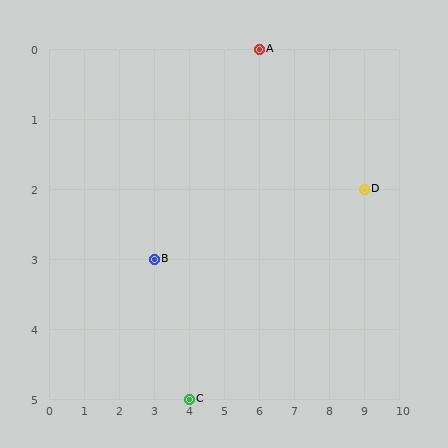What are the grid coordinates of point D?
Point D is at grid coordinates (9, 2).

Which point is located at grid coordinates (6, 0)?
Point A is at (6, 0).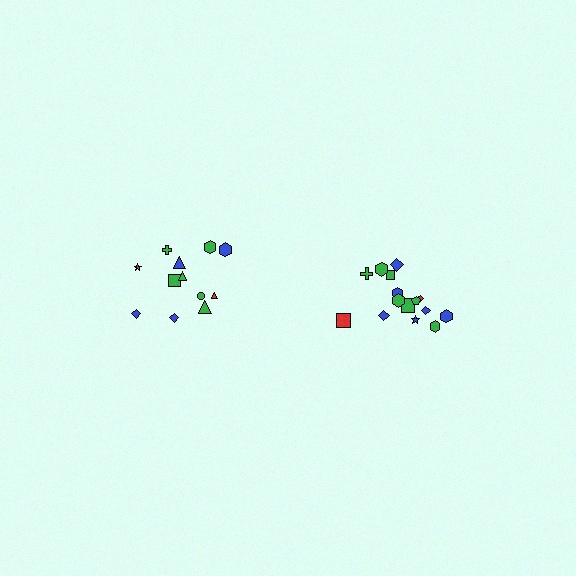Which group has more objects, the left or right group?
The right group.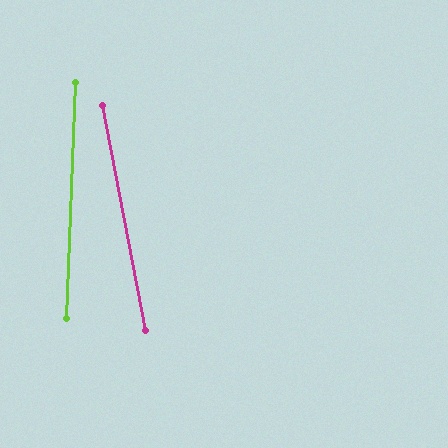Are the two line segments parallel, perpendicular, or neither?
Neither parallel nor perpendicular — they differ by about 13°.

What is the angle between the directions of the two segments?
Approximately 13 degrees.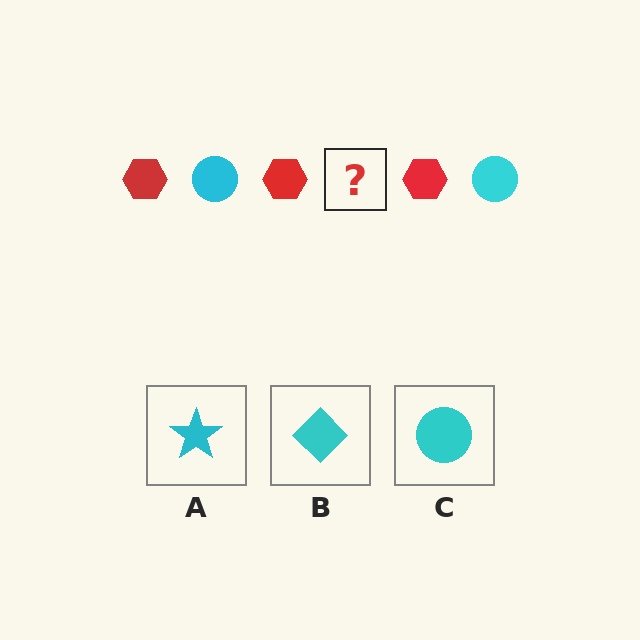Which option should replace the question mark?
Option C.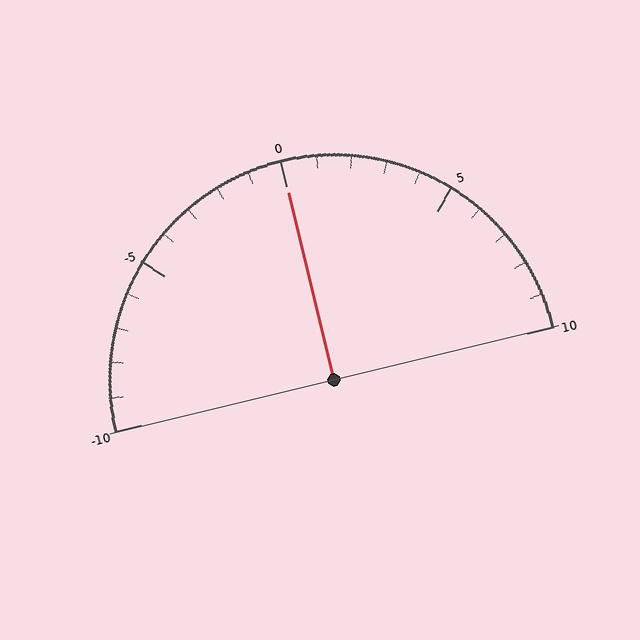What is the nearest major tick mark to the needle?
The nearest major tick mark is 0.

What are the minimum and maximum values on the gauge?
The gauge ranges from -10 to 10.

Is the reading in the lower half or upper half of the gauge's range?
The reading is in the upper half of the range (-10 to 10).